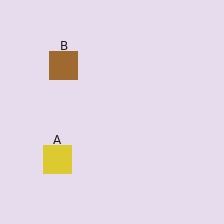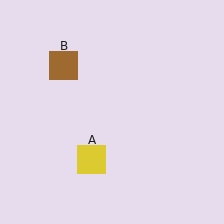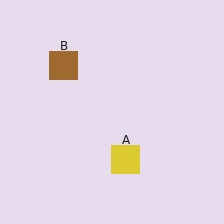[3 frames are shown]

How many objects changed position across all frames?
1 object changed position: yellow square (object A).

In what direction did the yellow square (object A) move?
The yellow square (object A) moved right.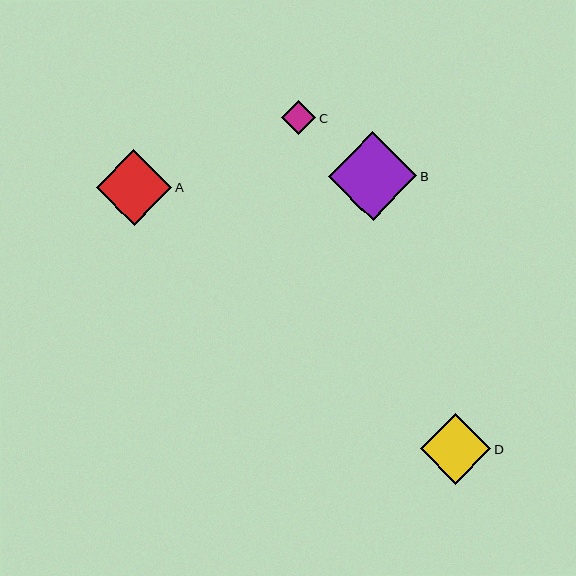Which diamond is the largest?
Diamond B is the largest with a size of approximately 89 pixels.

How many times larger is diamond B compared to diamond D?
Diamond B is approximately 1.3 times the size of diamond D.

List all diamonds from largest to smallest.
From largest to smallest: B, A, D, C.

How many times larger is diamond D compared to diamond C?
Diamond D is approximately 2.1 times the size of diamond C.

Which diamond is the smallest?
Diamond C is the smallest with a size of approximately 34 pixels.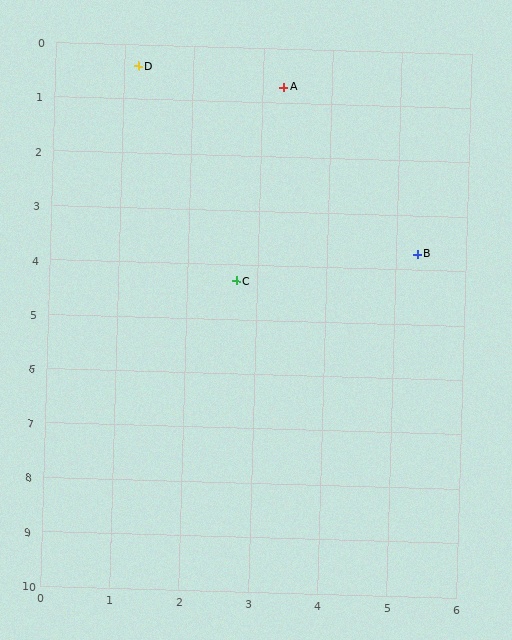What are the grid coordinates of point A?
Point A is at approximately (3.3, 0.7).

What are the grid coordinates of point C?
Point C is at approximately (2.7, 4.3).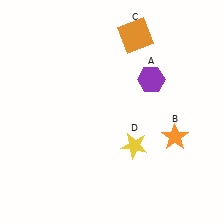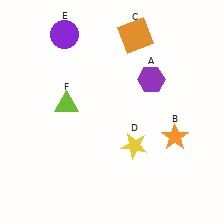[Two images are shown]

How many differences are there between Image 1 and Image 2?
There are 2 differences between the two images.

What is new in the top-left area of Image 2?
A lime triangle (F) was added in the top-left area of Image 2.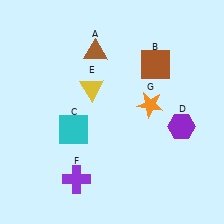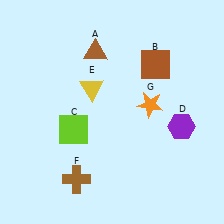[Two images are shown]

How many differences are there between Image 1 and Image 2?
There are 2 differences between the two images.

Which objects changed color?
C changed from cyan to lime. F changed from purple to brown.